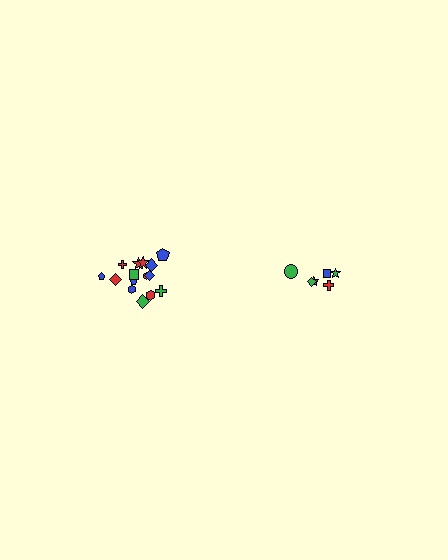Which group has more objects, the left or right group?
The left group.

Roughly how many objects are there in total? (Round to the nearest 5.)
Roughly 20 objects in total.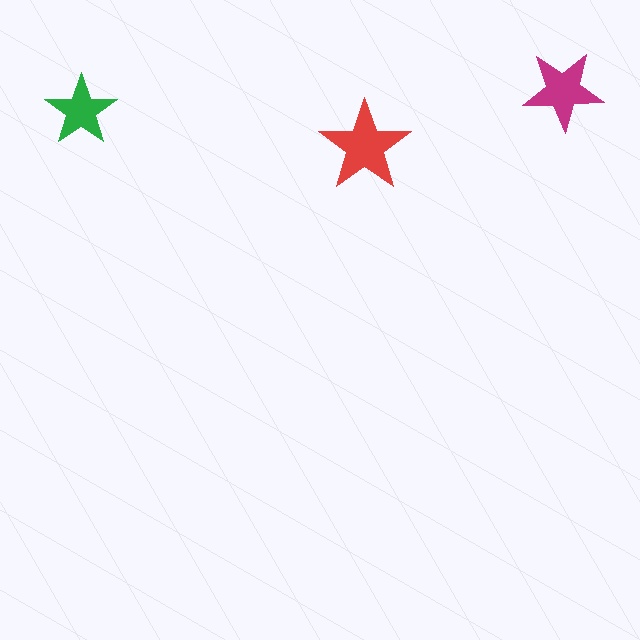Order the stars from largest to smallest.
the red one, the magenta one, the green one.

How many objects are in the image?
There are 3 objects in the image.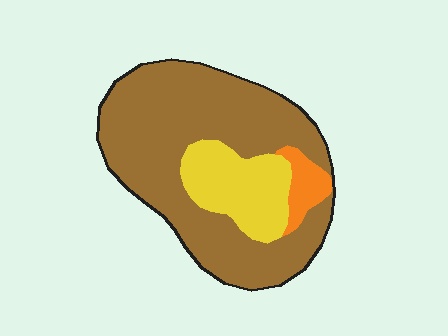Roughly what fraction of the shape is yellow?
Yellow covers 20% of the shape.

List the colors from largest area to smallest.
From largest to smallest: brown, yellow, orange.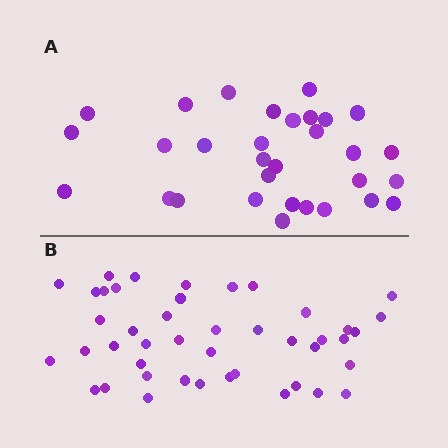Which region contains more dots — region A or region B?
Region B (the bottom region) has more dots.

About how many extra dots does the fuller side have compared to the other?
Region B has approximately 15 more dots than region A.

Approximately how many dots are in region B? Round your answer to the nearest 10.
About 40 dots. (The exact count is 44, which rounds to 40.)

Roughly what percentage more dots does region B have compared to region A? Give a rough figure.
About 40% more.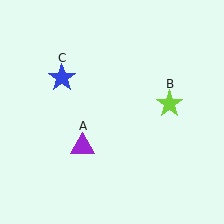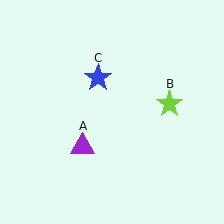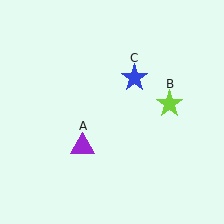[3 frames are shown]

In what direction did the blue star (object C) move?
The blue star (object C) moved right.